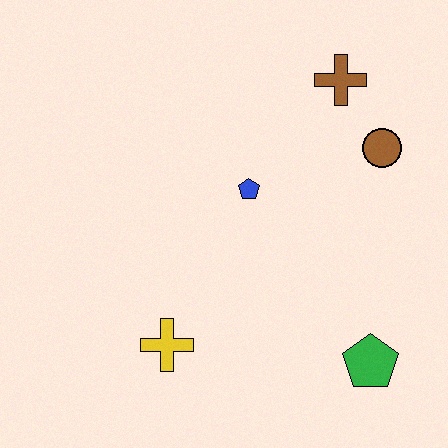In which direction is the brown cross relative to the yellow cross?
The brown cross is above the yellow cross.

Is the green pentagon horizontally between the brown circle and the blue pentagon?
Yes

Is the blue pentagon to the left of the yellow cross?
No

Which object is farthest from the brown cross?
The yellow cross is farthest from the brown cross.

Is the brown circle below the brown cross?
Yes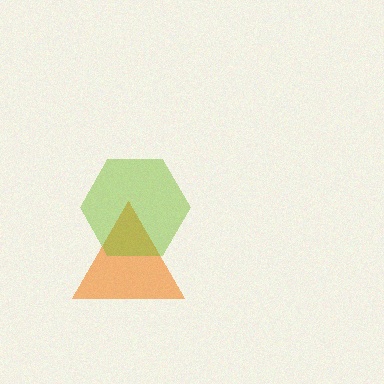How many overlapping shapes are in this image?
There are 2 overlapping shapes in the image.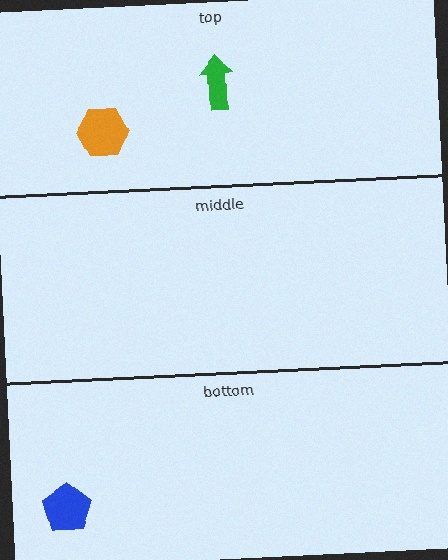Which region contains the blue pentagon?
The bottom region.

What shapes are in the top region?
The green arrow, the orange hexagon.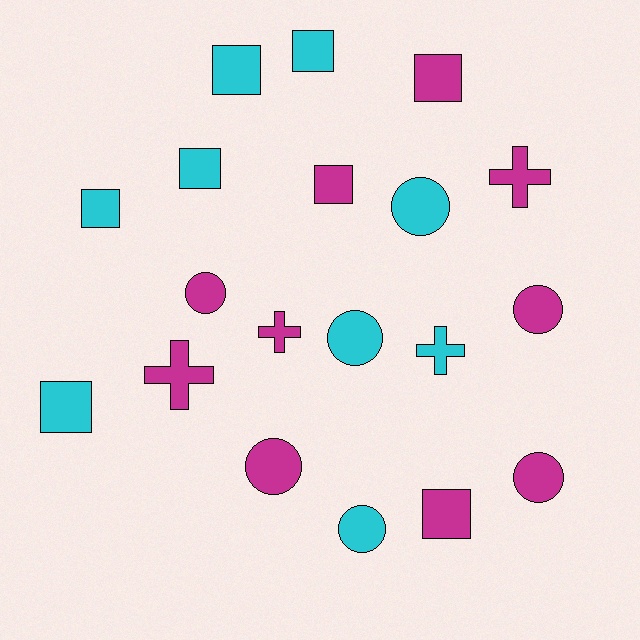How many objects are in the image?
There are 19 objects.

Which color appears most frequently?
Magenta, with 10 objects.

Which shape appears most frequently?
Square, with 8 objects.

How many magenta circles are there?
There are 4 magenta circles.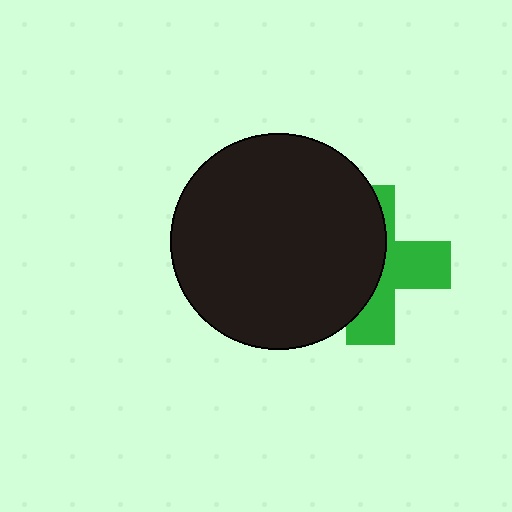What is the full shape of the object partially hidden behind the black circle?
The partially hidden object is a green cross.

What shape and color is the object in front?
The object in front is a black circle.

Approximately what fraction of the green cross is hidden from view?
Roughly 54% of the green cross is hidden behind the black circle.